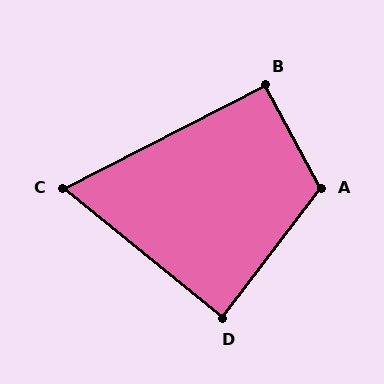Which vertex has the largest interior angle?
A, at approximately 114 degrees.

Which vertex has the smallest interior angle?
C, at approximately 66 degrees.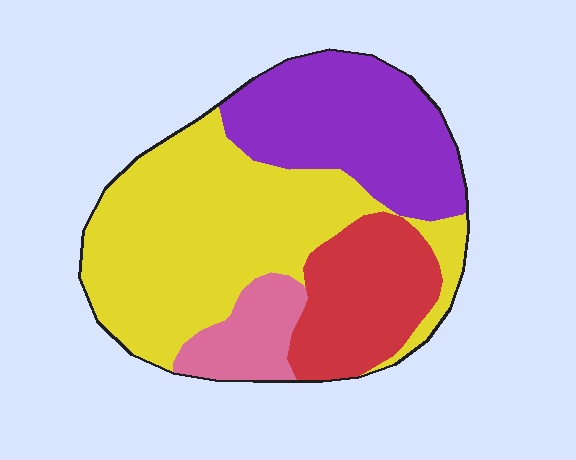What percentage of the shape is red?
Red takes up about one fifth (1/5) of the shape.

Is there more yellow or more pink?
Yellow.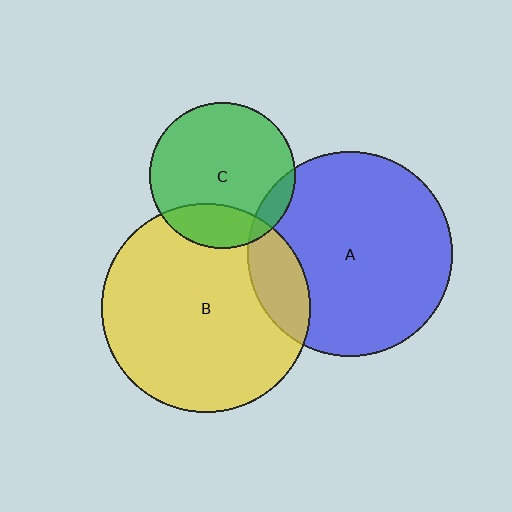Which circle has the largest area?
Circle B (yellow).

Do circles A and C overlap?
Yes.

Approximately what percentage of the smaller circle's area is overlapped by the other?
Approximately 10%.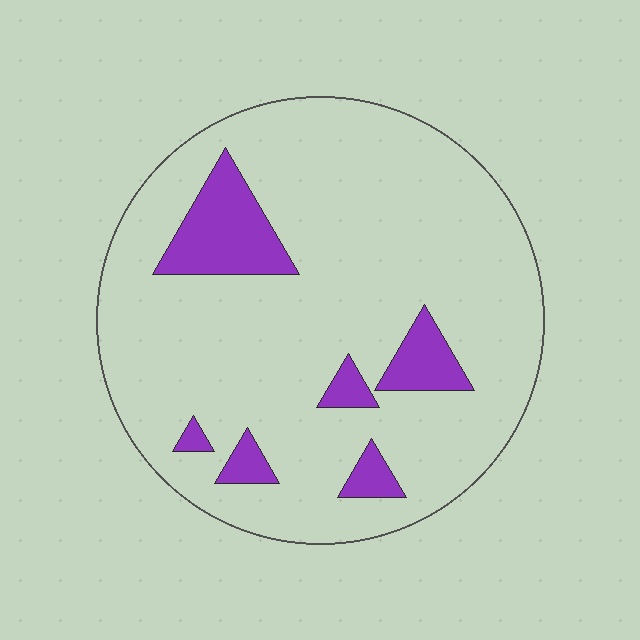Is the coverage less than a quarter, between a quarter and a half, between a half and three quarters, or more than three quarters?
Less than a quarter.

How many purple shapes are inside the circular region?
6.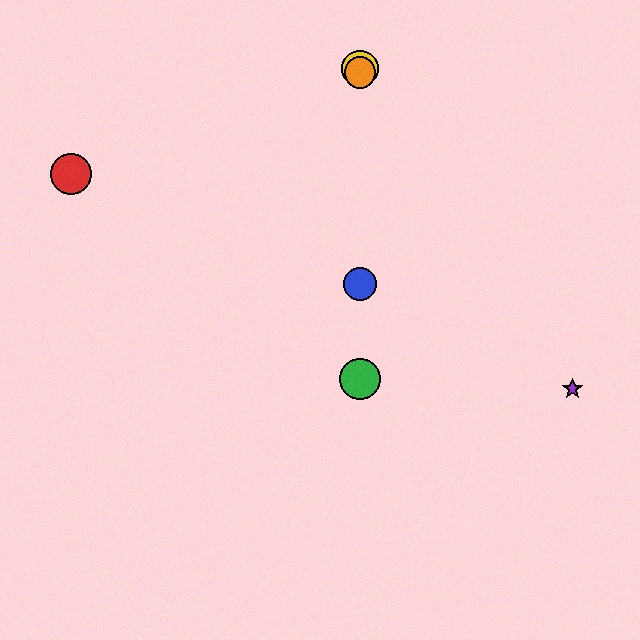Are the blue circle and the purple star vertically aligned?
No, the blue circle is at x≈360 and the purple star is at x≈573.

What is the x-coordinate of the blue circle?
The blue circle is at x≈360.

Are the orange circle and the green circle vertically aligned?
Yes, both are at x≈360.